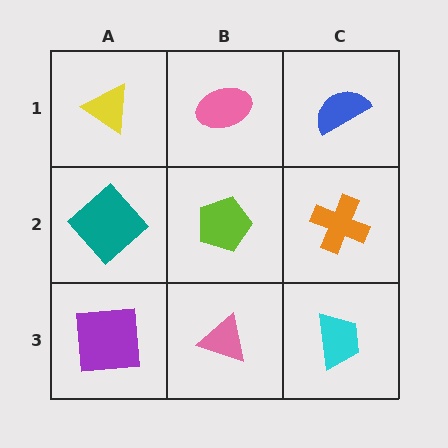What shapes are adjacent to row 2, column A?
A yellow triangle (row 1, column A), a purple square (row 3, column A), a lime pentagon (row 2, column B).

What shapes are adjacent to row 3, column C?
An orange cross (row 2, column C), a pink triangle (row 3, column B).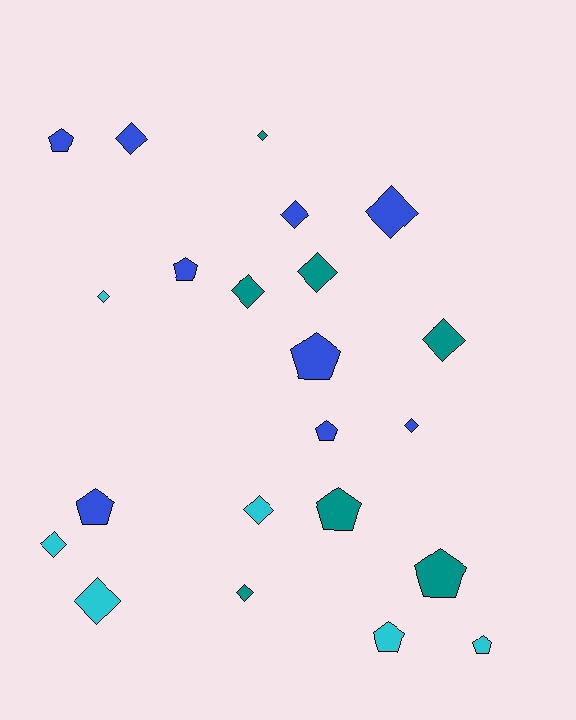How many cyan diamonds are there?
There are 4 cyan diamonds.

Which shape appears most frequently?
Diamond, with 13 objects.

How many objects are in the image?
There are 22 objects.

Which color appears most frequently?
Blue, with 9 objects.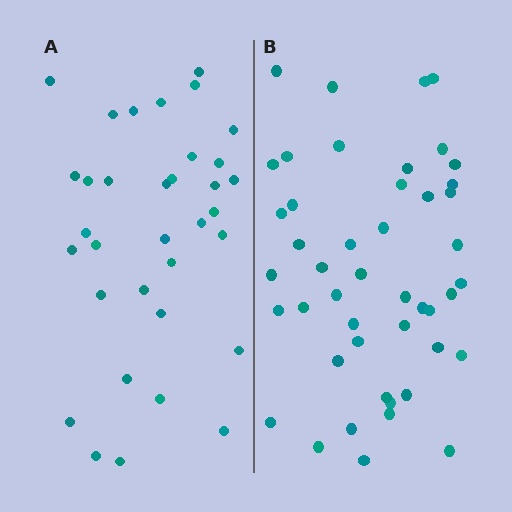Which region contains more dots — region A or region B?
Region B (the right region) has more dots.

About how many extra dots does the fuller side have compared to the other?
Region B has roughly 12 or so more dots than region A.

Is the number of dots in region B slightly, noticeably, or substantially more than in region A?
Region B has noticeably more, but not dramatically so. The ratio is roughly 1.4 to 1.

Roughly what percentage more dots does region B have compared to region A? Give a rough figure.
About 35% more.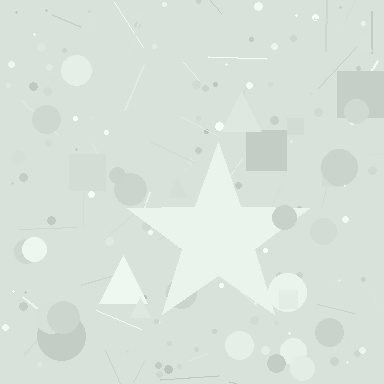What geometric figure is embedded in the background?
A star is embedded in the background.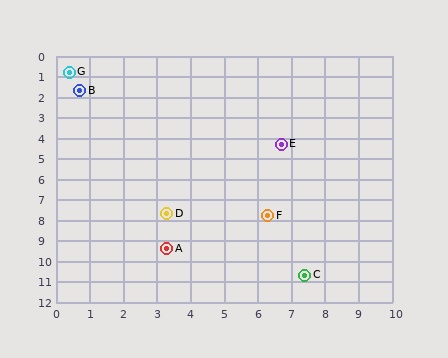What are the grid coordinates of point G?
Point G is at approximately (0.4, 0.8).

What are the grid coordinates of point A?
Point A is at approximately (3.3, 9.4).